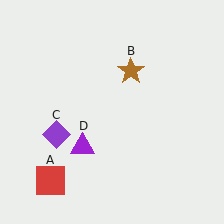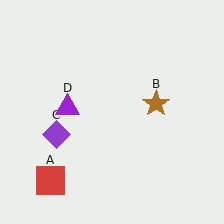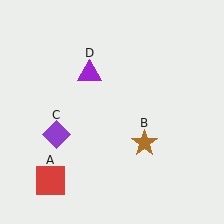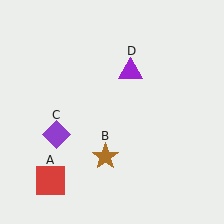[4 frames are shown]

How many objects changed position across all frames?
2 objects changed position: brown star (object B), purple triangle (object D).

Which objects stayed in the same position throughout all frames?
Red square (object A) and purple diamond (object C) remained stationary.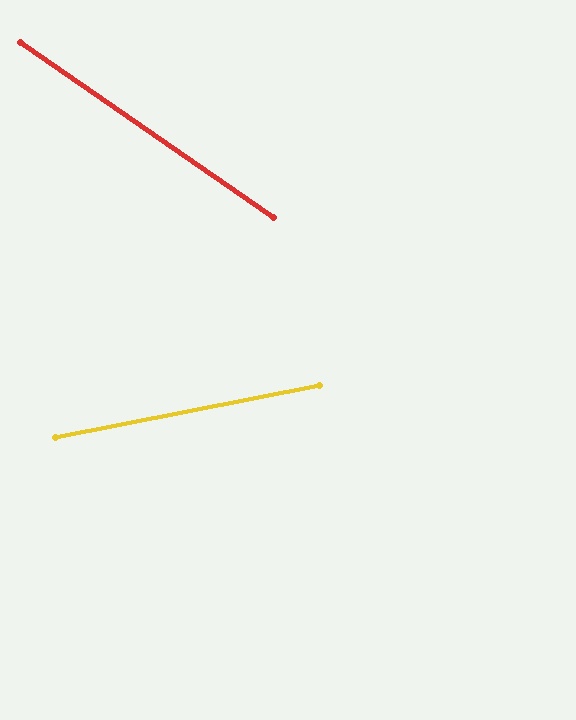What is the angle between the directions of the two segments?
Approximately 46 degrees.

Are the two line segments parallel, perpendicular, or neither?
Neither parallel nor perpendicular — they differ by about 46°.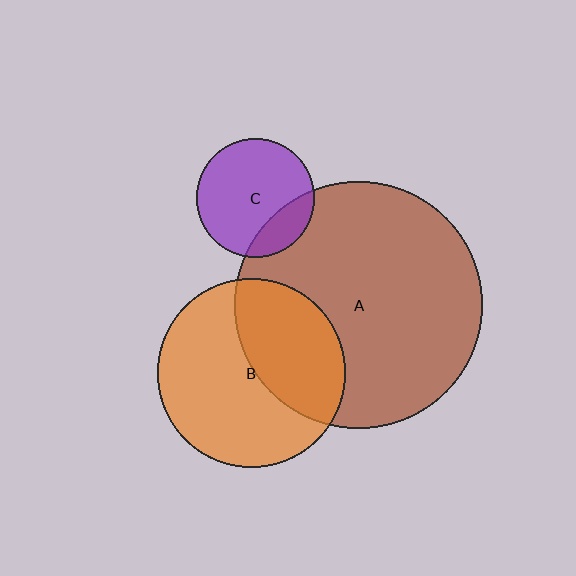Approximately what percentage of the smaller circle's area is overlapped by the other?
Approximately 40%.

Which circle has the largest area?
Circle A (brown).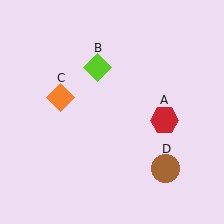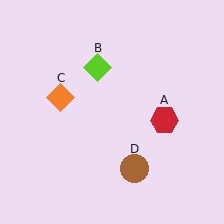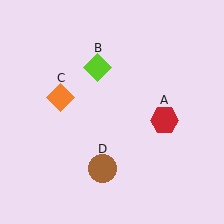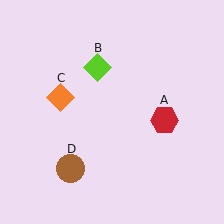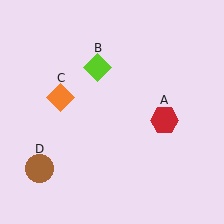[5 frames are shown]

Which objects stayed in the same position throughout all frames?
Red hexagon (object A) and lime diamond (object B) and orange diamond (object C) remained stationary.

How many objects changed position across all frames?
1 object changed position: brown circle (object D).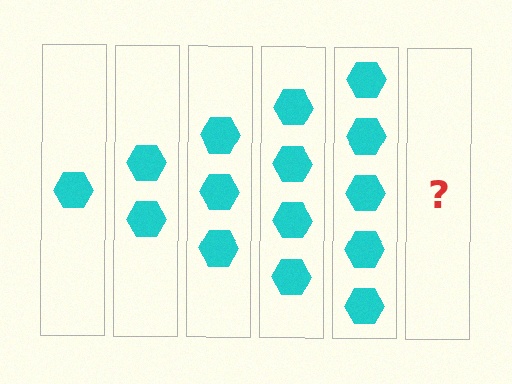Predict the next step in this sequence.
The next step is 6 hexagons.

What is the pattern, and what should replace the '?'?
The pattern is that each step adds one more hexagon. The '?' should be 6 hexagons.